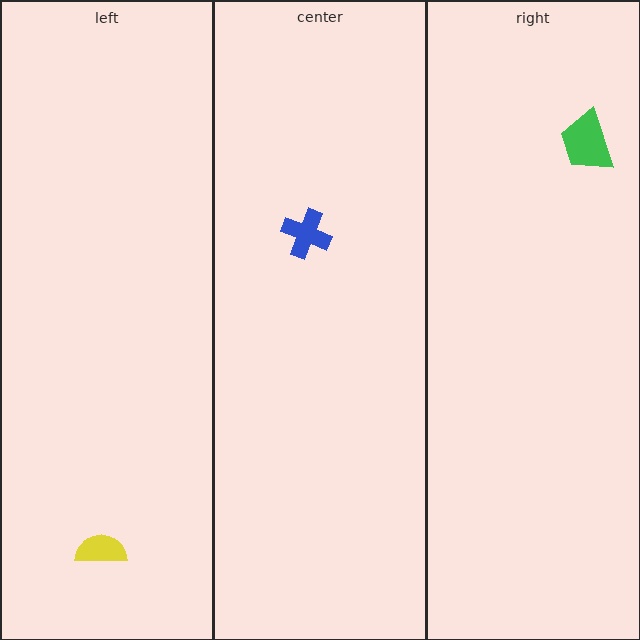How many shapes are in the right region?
1.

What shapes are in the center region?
The blue cross.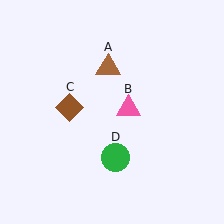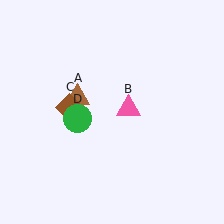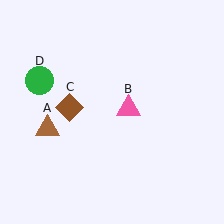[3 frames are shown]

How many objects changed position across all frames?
2 objects changed position: brown triangle (object A), green circle (object D).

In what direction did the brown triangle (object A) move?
The brown triangle (object A) moved down and to the left.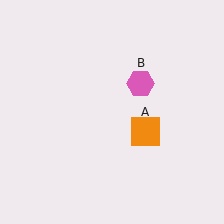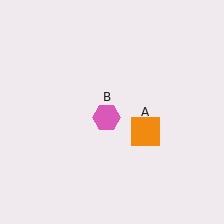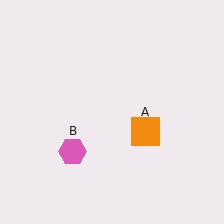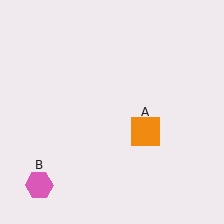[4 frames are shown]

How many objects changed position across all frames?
1 object changed position: pink hexagon (object B).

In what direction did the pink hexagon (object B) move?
The pink hexagon (object B) moved down and to the left.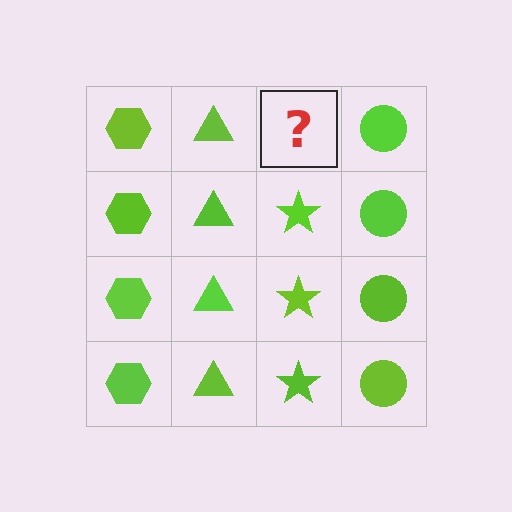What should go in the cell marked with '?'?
The missing cell should contain a lime star.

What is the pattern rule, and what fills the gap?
The rule is that each column has a consistent shape. The gap should be filled with a lime star.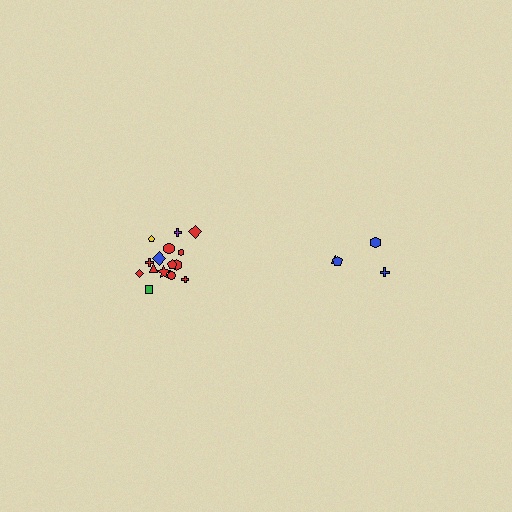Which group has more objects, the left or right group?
The left group.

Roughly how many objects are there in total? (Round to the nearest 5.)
Roughly 20 objects in total.